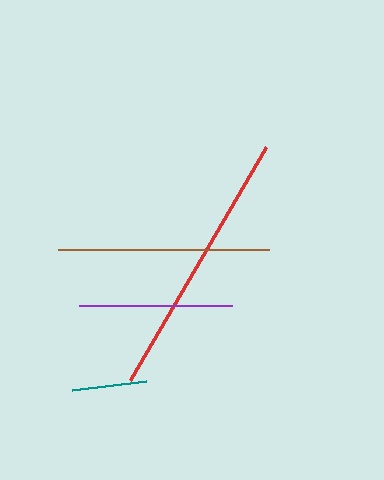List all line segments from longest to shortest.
From longest to shortest: red, brown, purple, teal.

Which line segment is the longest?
The red line is the longest at approximately 270 pixels.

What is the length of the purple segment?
The purple segment is approximately 153 pixels long.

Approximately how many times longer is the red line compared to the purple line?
The red line is approximately 1.8 times the length of the purple line.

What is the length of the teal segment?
The teal segment is approximately 74 pixels long.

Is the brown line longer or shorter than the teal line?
The brown line is longer than the teal line.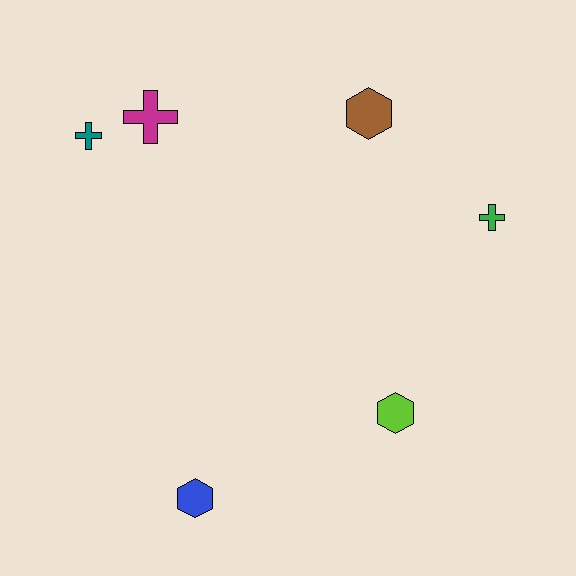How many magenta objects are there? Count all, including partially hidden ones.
There is 1 magenta object.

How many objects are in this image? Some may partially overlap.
There are 6 objects.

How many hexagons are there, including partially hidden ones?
There are 3 hexagons.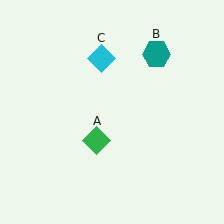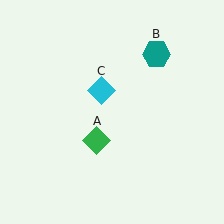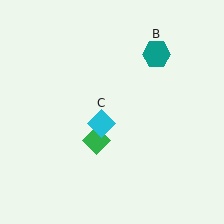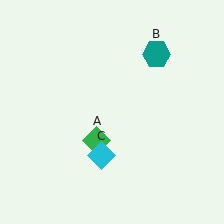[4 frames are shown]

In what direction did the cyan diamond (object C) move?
The cyan diamond (object C) moved down.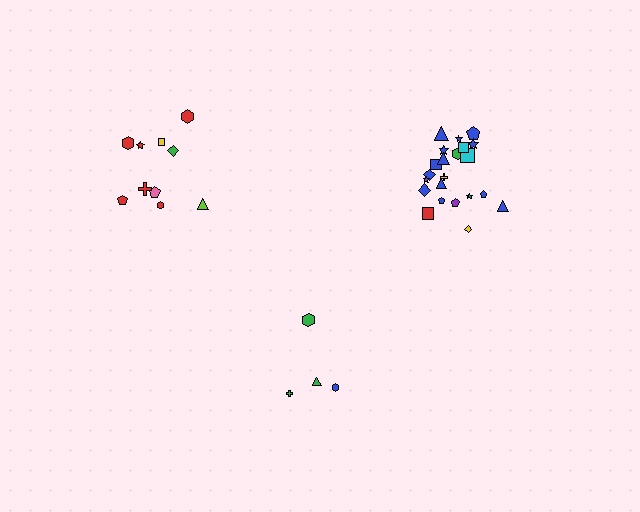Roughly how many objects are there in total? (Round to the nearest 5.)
Roughly 35 objects in total.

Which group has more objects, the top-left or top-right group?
The top-right group.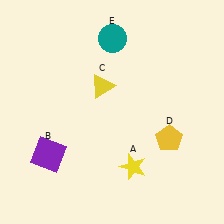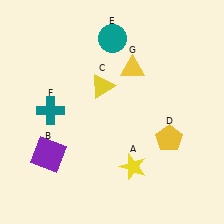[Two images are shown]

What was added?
A teal cross (F), a yellow triangle (G) were added in Image 2.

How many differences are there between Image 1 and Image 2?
There are 2 differences between the two images.